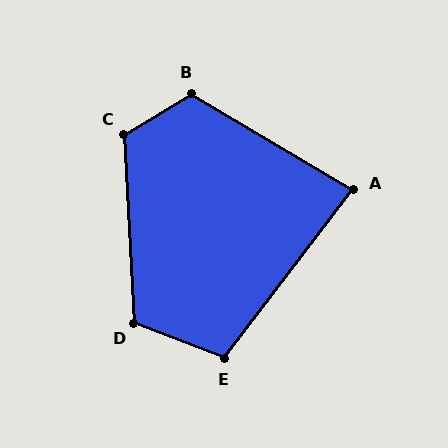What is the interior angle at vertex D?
Approximately 114 degrees (obtuse).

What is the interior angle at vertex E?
Approximately 106 degrees (obtuse).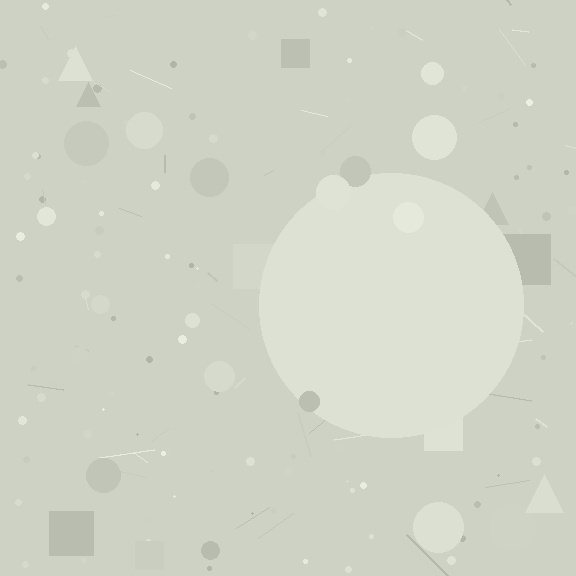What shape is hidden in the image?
A circle is hidden in the image.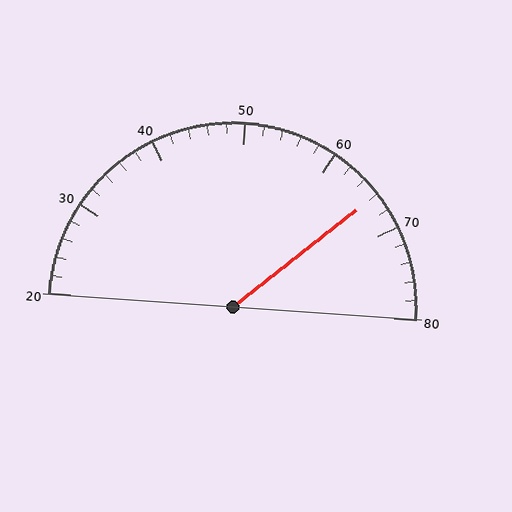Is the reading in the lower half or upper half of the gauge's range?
The reading is in the upper half of the range (20 to 80).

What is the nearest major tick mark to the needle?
The nearest major tick mark is 70.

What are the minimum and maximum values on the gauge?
The gauge ranges from 20 to 80.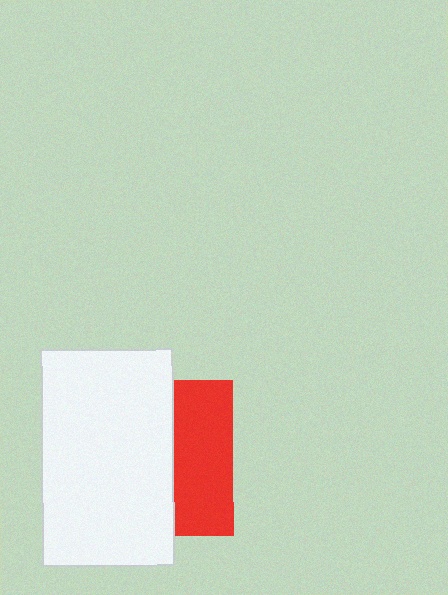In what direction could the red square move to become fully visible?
The red square could move right. That would shift it out from behind the white rectangle entirely.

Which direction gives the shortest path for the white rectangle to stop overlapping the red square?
Moving left gives the shortest separation.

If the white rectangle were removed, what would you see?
You would see the complete red square.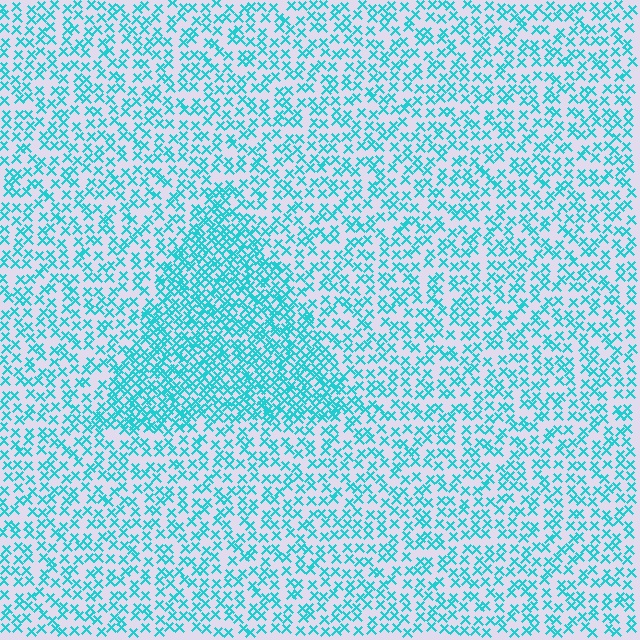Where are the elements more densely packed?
The elements are more densely packed inside the triangle boundary.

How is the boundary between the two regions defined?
The boundary is defined by a change in element density (approximately 2.0x ratio). All elements are the same color, size, and shape.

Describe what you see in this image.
The image contains small cyan elements arranged at two different densities. A triangle-shaped region is visible where the elements are more densely packed than the surrounding area.